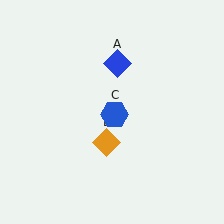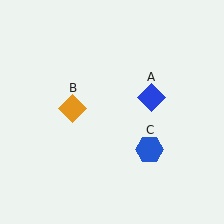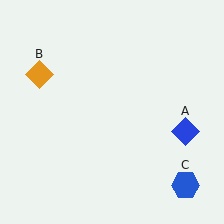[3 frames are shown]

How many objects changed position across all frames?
3 objects changed position: blue diamond (object A), orange diamond (object B), blue hexagon (object C).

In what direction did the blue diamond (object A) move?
The blue diamond (object A) moved down and to the right.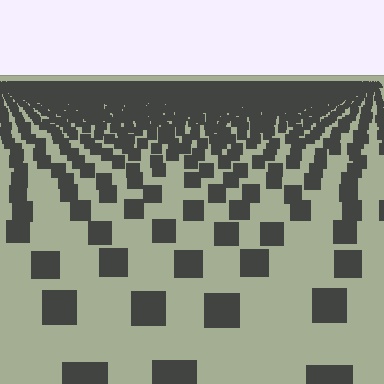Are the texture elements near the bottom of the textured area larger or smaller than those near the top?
Larger. Near the bottom, elements are closer to the viewer and appear at a bigger on-screen size.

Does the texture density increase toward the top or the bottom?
Density increases toward the top.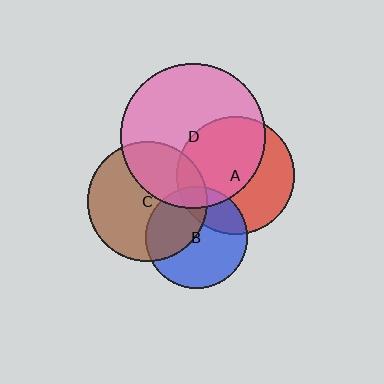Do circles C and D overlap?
Yes.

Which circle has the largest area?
Circle D (pink).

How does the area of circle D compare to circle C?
Approximately 1.5 times.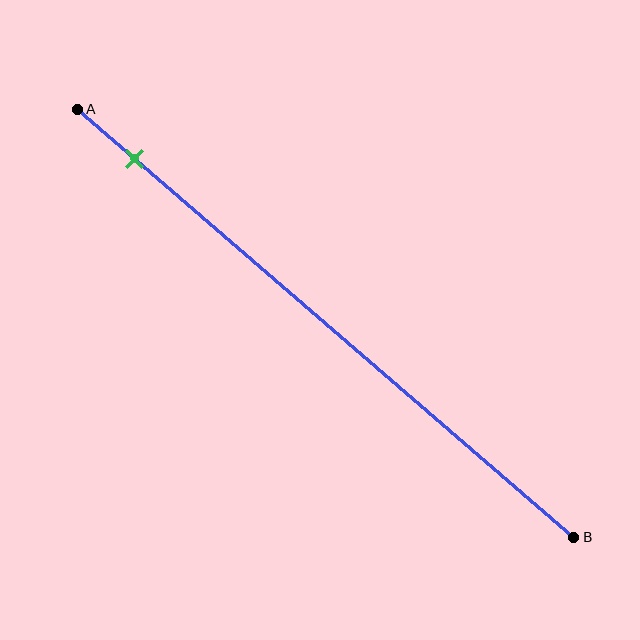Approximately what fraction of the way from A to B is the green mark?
The green mark is approximately 10% of the way from A to B.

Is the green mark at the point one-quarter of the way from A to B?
No, the mark is at about 10% from A, not at the 25% one-quarter point.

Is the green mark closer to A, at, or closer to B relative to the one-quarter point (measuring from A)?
The green mark is closer to point A than the one-quarter point of segment AB.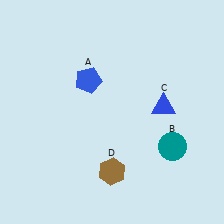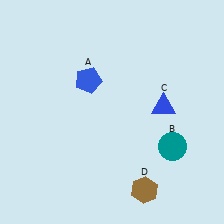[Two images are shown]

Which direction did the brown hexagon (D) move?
The brown hexagon (D) moved right.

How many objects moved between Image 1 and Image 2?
1 object moved between the two images.